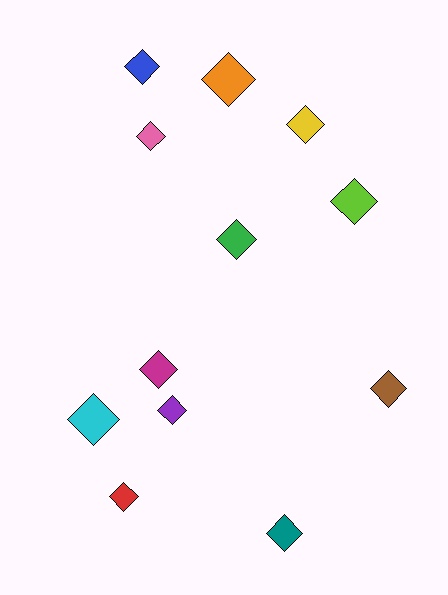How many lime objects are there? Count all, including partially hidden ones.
There is 1 lime object.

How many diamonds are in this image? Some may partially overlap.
There are 12 diamonds.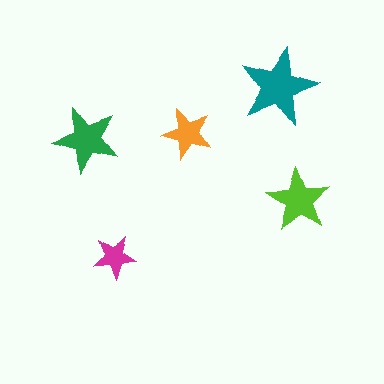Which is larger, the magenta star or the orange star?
The orange one.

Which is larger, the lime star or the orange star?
The lime one.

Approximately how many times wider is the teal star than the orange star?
About 1.5 times wider.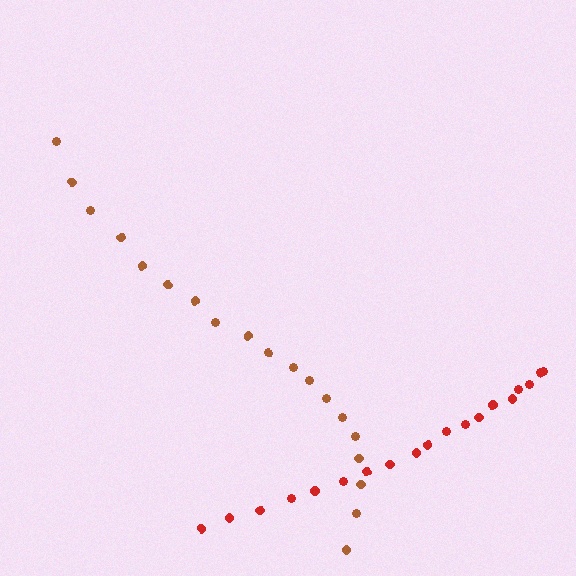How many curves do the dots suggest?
There are 2 distinct paths.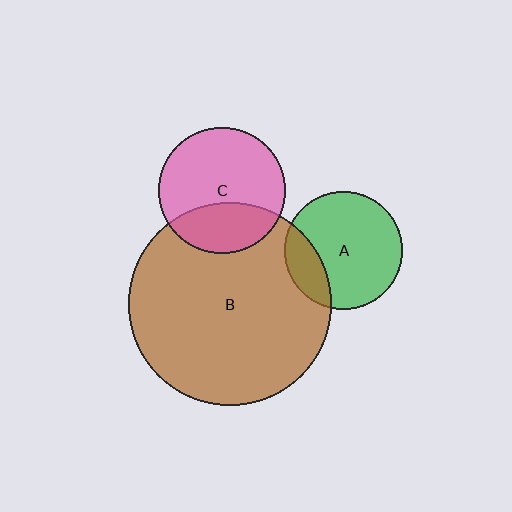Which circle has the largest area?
Circle B (brown).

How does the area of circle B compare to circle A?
Approximately 3.0 times.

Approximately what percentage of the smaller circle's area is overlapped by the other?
Approximately 20%.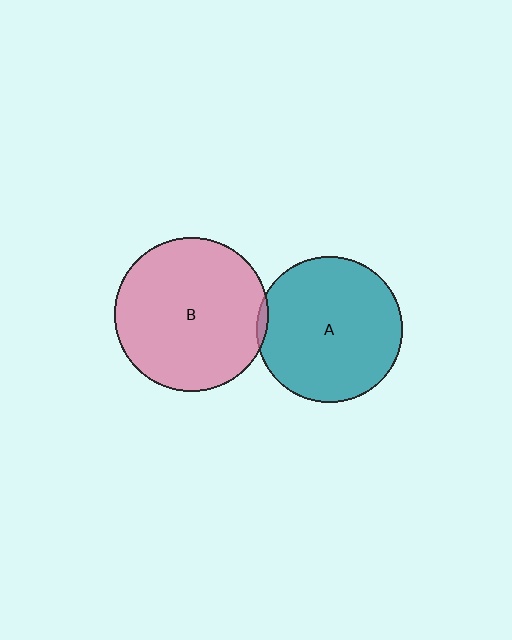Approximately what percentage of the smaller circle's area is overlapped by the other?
Approximately 5%.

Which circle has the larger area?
Circle B (pink).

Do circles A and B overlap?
Yes.